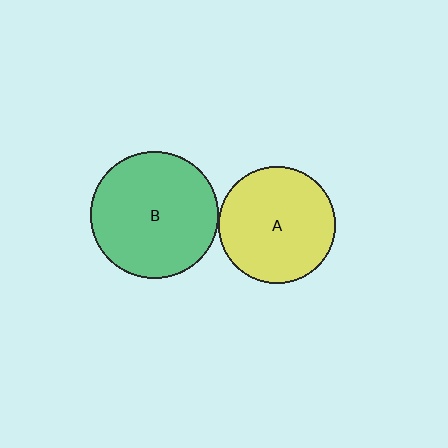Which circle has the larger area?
Circle B (green).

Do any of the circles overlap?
No, none of the circles overlap.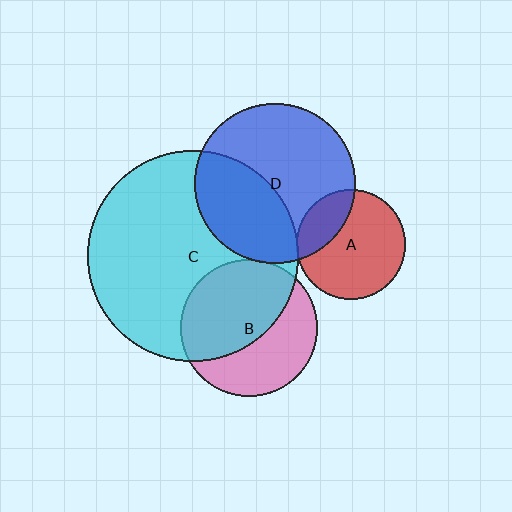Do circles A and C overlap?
Yes.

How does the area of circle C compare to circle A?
Approximately 3.7 times.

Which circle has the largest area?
Circle C (cyan).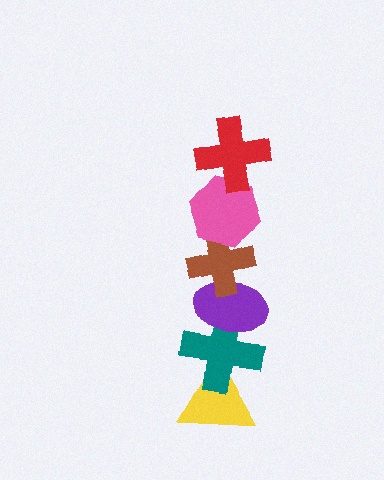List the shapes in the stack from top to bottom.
From top to bottom: the red cross, the pink hexagon, the brown cross, the purple ellipse, the teal cross, the yellow triangle.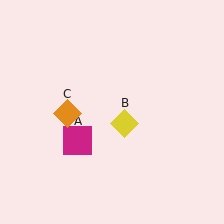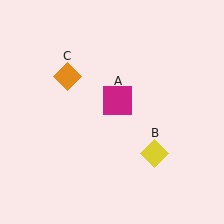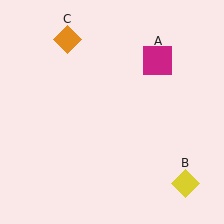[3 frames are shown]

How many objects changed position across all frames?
3 objects changed position: magenta square (object A), yellow diamond (object B), orange diamond (object C).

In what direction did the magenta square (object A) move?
The magenta square (object A) moved up and to the right.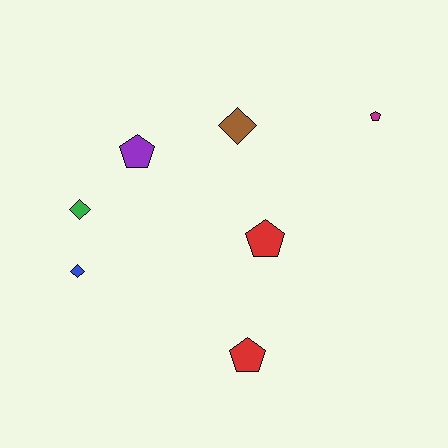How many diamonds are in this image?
There are 3 diamonds.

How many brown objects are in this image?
There is 1 brown object.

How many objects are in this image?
There are 7 objects.